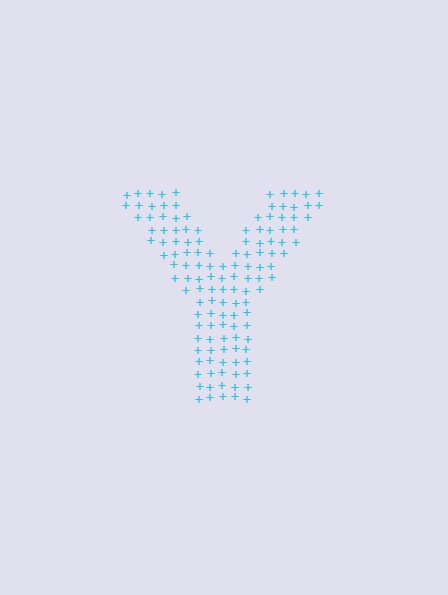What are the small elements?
The small elements are plus signs.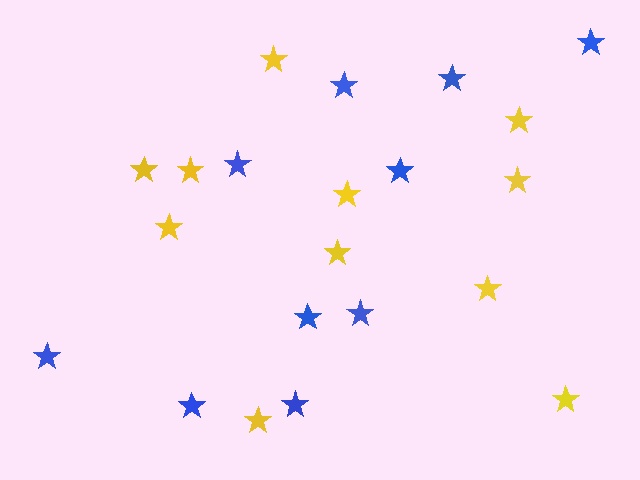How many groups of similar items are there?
There are 2 groups: one group of yellow stars (11) and one group of blue stars (10).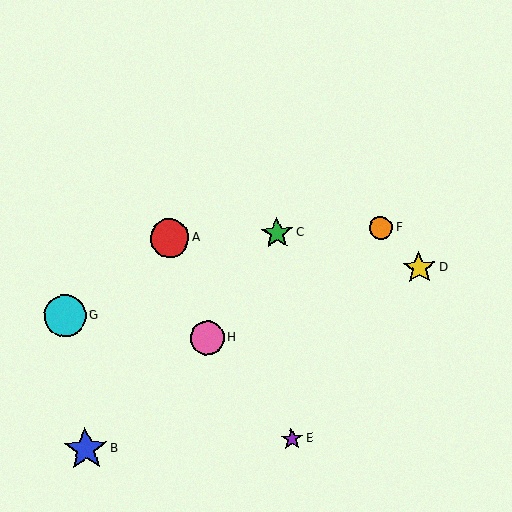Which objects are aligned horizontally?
Objects A, C, F are aligned horizontally.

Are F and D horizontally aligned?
No, F is at y≈228 and D is at y≈268.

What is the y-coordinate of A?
Object A is at y≈238.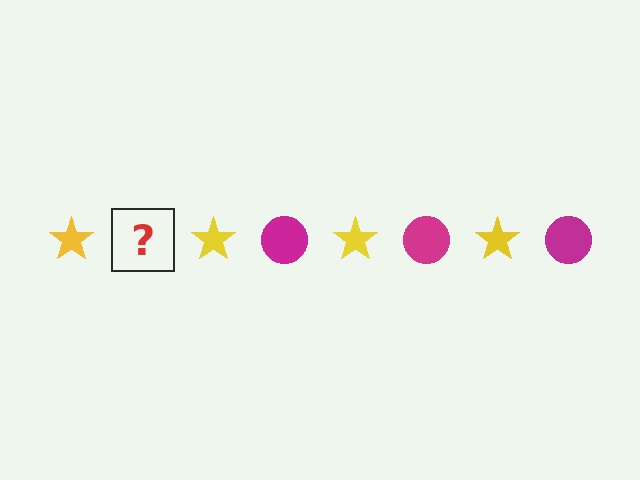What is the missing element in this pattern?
The missing element is a magenta circle.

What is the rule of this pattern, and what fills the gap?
The rule is that the pattern alternates between yellow star and magenta circle. The gap should be filled with a magenta circle.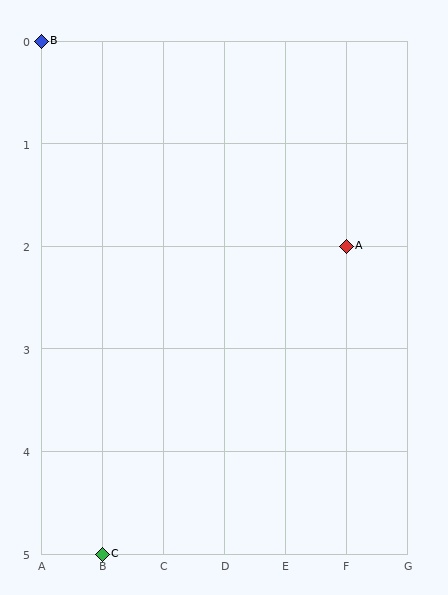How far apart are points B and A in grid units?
Points B and A are 5 columns and 2 rows apart (about 5.4 grid units diagonally).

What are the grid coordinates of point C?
Point C is at grid coordinates (B, 5).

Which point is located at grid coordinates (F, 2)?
Point A is at (F, 2).